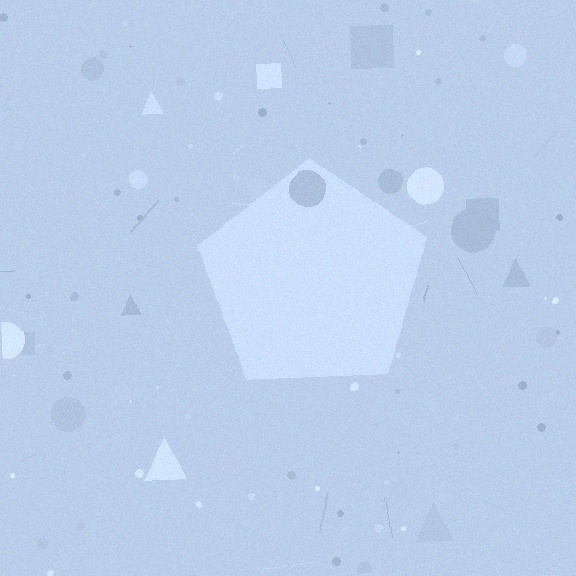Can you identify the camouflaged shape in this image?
The camouflaged shape is a pentagon.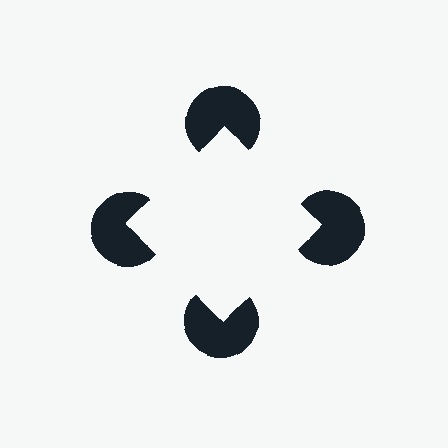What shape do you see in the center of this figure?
An illusory square — its edges are inferred from the aligned wedge cuts in the pac-man discs, not physically drawn.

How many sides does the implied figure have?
4 sides.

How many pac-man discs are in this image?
There are 4 — one at each vertex of the illusory square.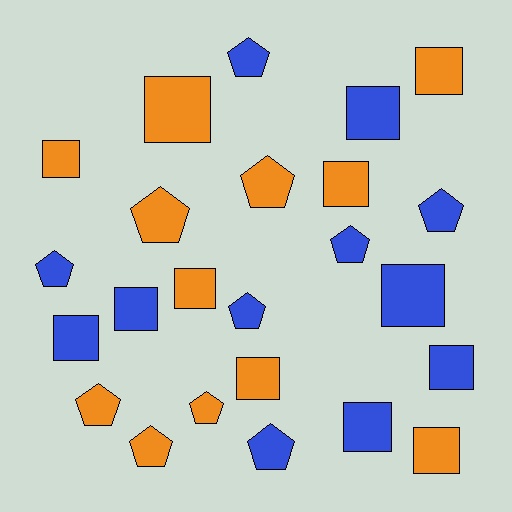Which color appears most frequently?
Orange, with 12 objects.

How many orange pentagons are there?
There are 5 orange pentagons.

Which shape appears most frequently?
Square, with 13 objects.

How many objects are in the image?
There are 24 objects.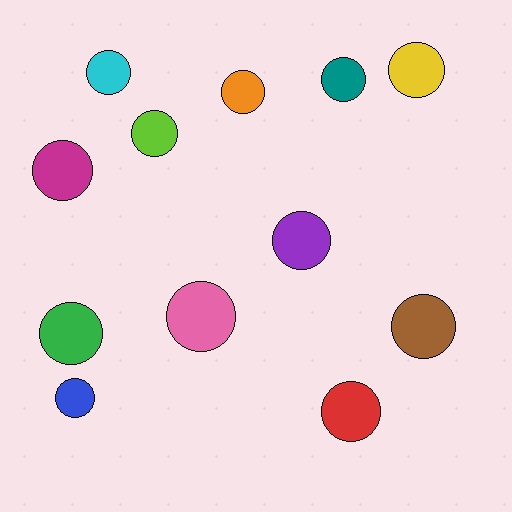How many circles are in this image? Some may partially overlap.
There are 12 circles.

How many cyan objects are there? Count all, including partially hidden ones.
There is 1 cyan object.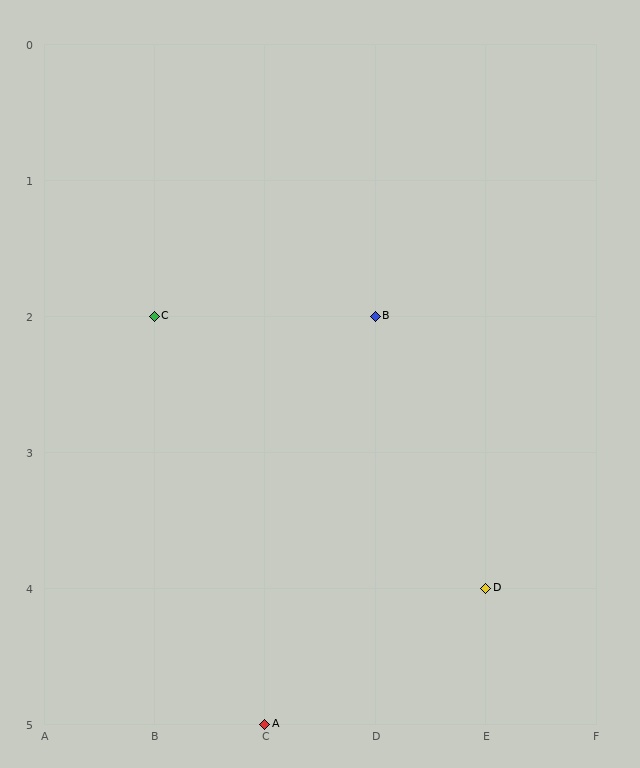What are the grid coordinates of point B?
Point B is at grid coordinates (D, 2).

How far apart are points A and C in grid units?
Points A and C are 1 column and 3 rows apart (about 3.2 grid units diagonally).